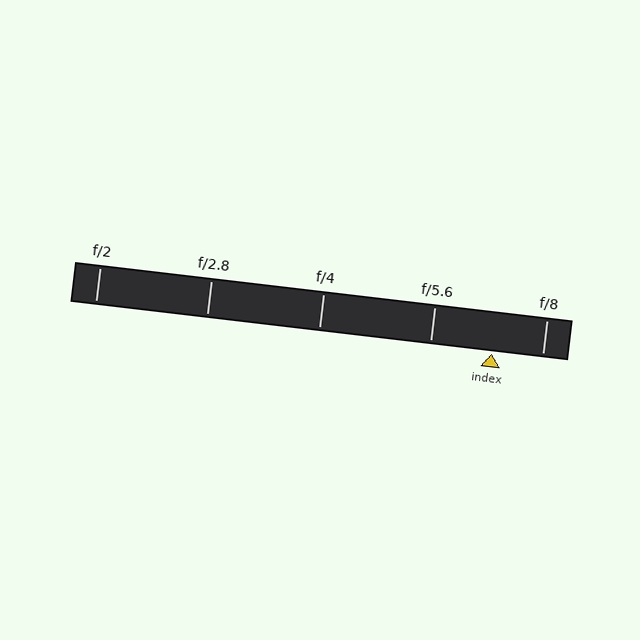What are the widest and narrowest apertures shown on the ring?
The widest aperture shown is f/2 and the narrowest is f/8.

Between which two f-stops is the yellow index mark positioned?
The index mark is between f/5.6 and f/8.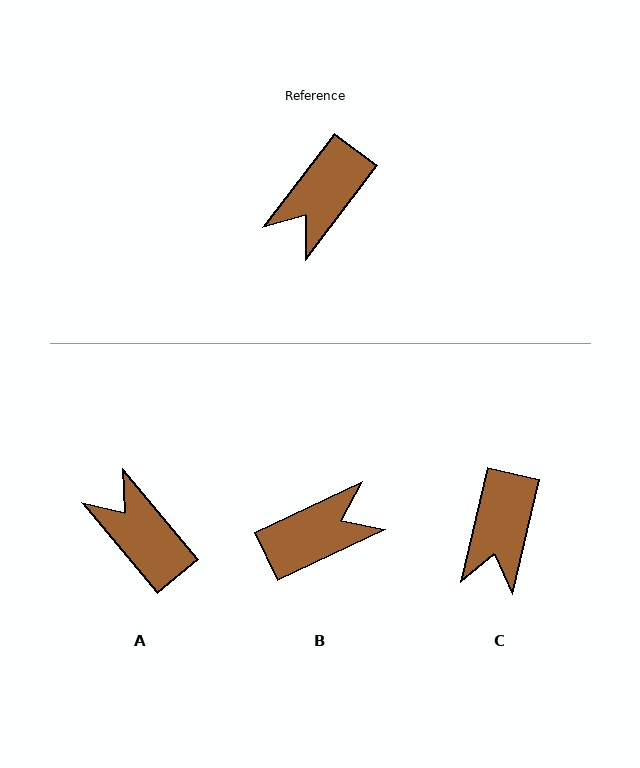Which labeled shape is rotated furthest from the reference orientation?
B, about 153 degrees away.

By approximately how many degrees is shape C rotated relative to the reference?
Approximately 24 degrees counter-clockwise.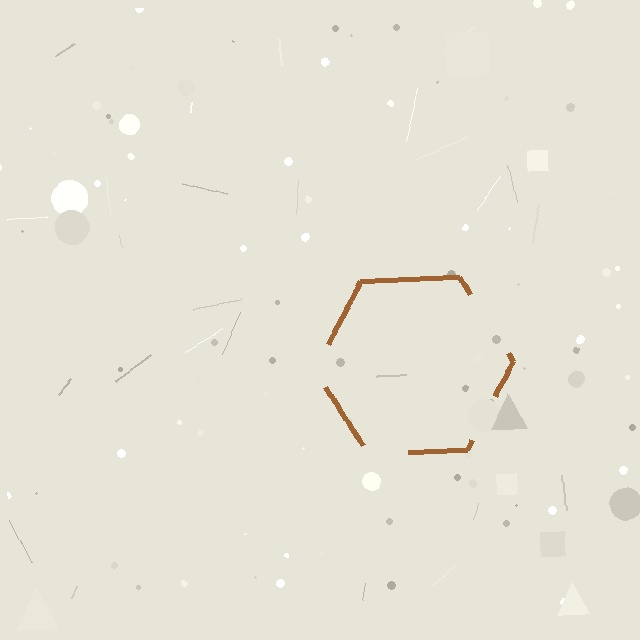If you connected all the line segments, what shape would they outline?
They would outline a hexagon.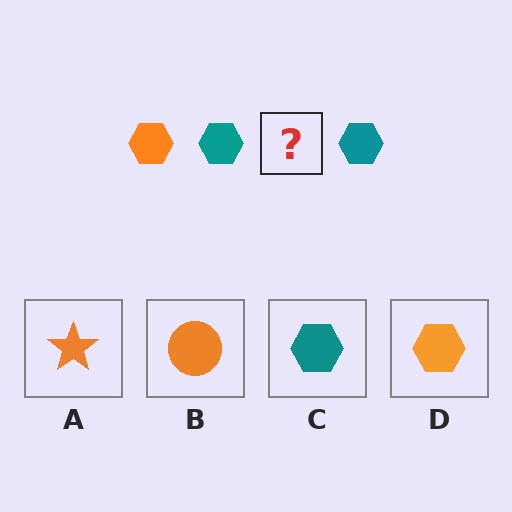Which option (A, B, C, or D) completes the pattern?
D.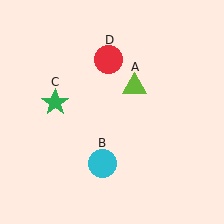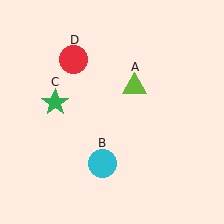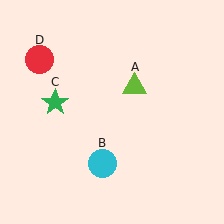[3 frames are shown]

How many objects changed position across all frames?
1 object changed position: red circle (object D).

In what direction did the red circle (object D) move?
The red circle (object D) moved left.